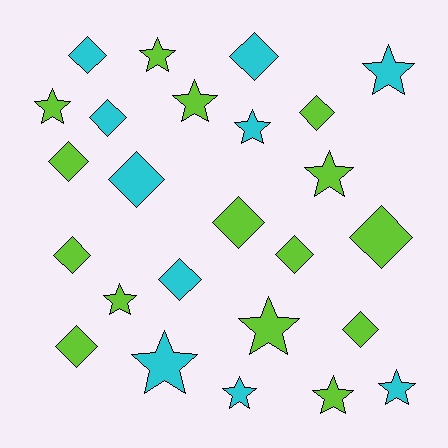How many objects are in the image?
There are 25 objects.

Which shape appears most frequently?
Diamond, with 13 objects.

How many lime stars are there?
There are 7 lime stars.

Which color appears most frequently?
Lime, with 15 objects.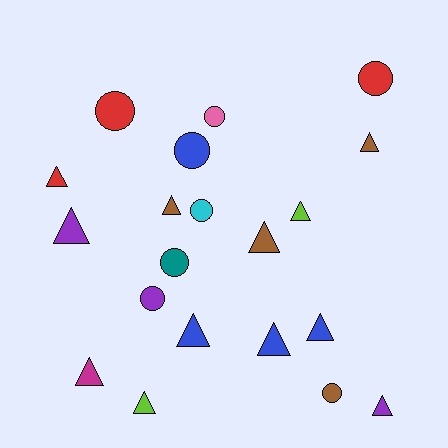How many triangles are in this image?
There are 12 triangles.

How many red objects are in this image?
There are 3 red objects.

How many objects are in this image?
There are 20 objects.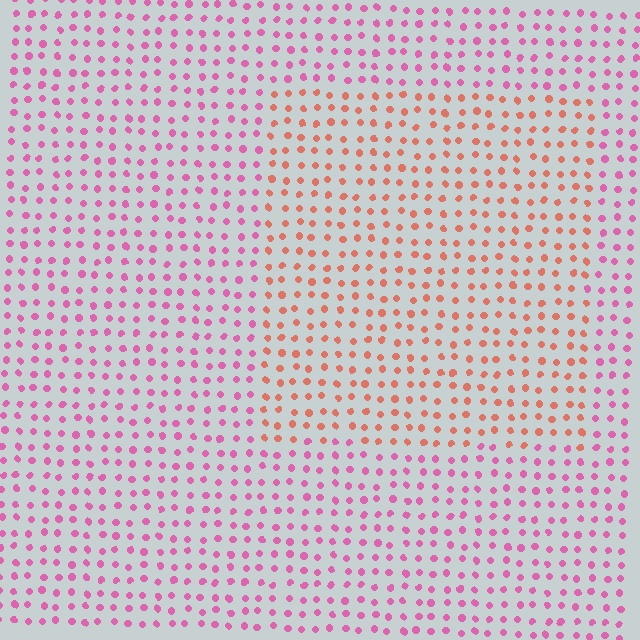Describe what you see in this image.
The image is filled with small pink elements in a uniform arrangement. A rectangle-shaped region is visible where the elements are tinted to a slightly different hue, forming a subtle color boundary.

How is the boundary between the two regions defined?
The boundary is defined purely by a slight shift in hue (about 45 degrees). Spacing, size, and orientation are identical on both sides.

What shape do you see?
I see a rectangle.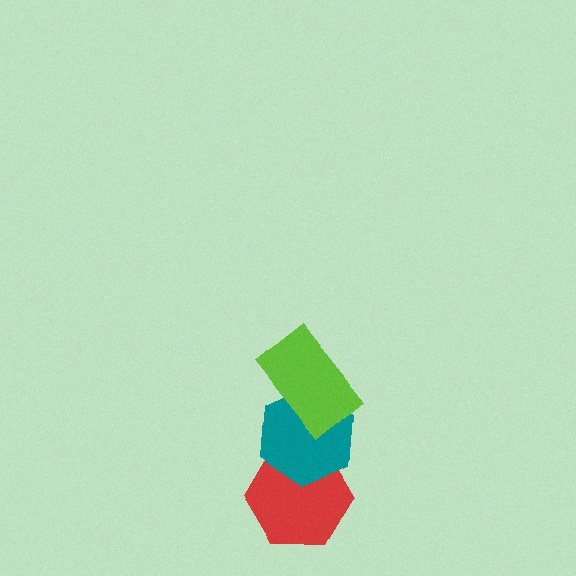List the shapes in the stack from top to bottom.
From top to bottom: the lime rectangle, the teal hexagon, the red hexagon.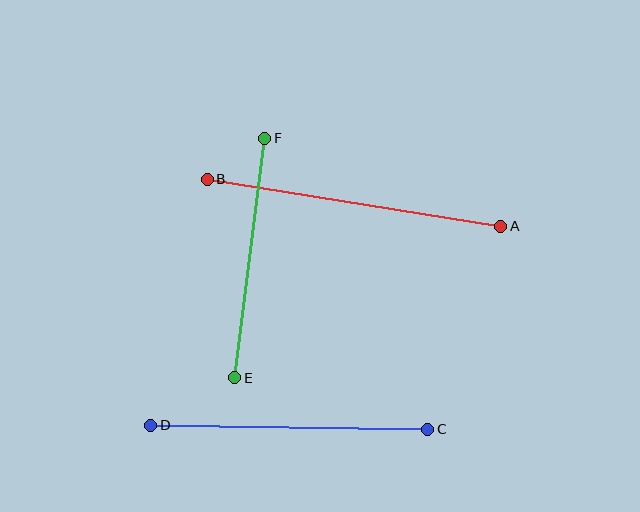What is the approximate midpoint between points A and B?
The midpoint is at approximately (354, 203) pixels.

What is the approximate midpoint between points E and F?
The midpoint is at approximately (250, 258) pixels.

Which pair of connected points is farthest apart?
Points A and B are farthest apart.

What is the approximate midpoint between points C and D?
The midpoint is at approximately (289, 427) pixels.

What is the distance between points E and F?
The distance is approximately 241 pixels.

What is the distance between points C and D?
The distance is approximately 277 pixels.